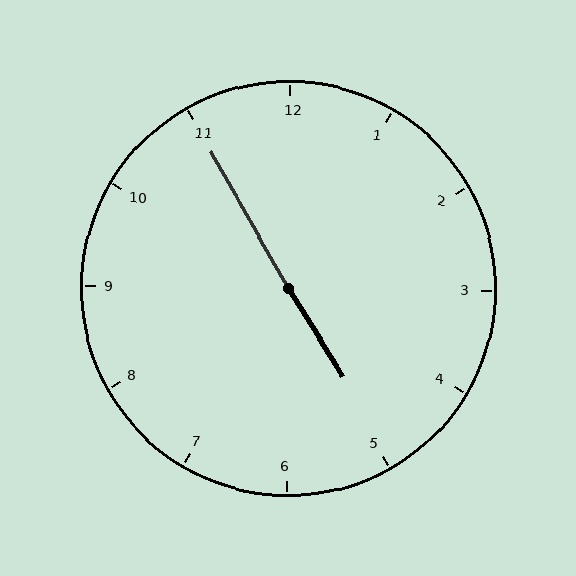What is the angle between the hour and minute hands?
Approximately 178 degrees.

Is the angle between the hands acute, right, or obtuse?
It is obtuse.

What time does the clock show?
4:55.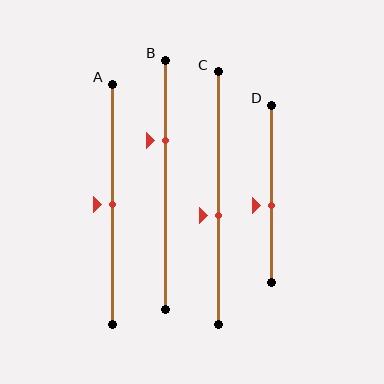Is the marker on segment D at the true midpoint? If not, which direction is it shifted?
No, the marker on segment D is shifted downward by about 7% of the segment length.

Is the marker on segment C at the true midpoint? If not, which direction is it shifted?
No, the marker on segment C is shifted downward by about 7% of the segment length.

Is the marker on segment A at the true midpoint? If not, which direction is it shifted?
Yes, the marker on segment A is at the true midpoint.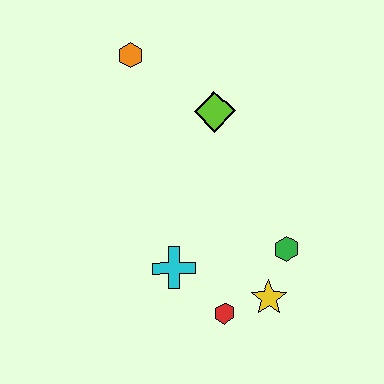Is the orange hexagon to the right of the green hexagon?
No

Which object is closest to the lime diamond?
The orange hexagon is closest to the lime diamond.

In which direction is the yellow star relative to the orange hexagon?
The yellow star is below the orange hexagon.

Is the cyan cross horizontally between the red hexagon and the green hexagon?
No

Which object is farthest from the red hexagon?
The orange hexagon is farthest from the red hexagon.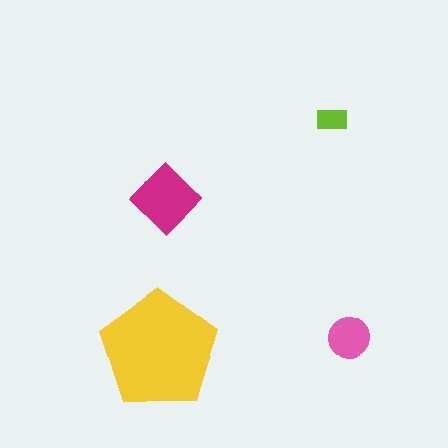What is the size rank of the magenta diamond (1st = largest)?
2nd.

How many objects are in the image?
There are 4 objects in the image.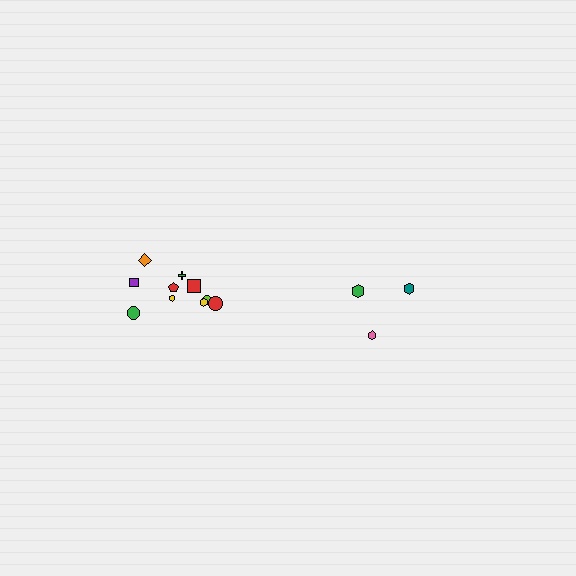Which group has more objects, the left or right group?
The left group.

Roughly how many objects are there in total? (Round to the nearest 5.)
Roughly 15 objects in total.